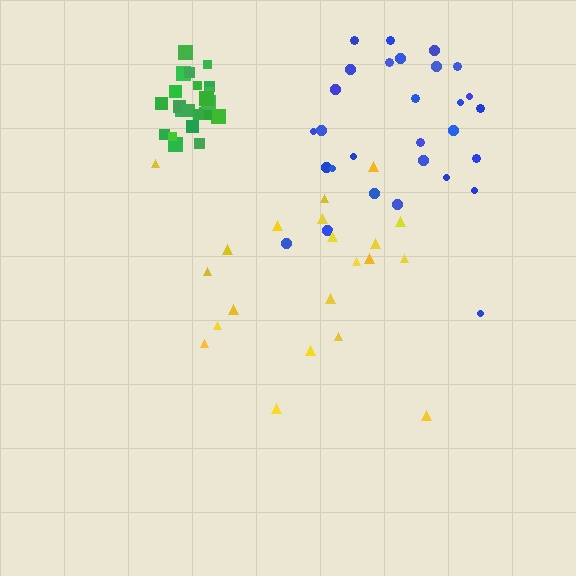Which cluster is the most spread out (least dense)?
Yellow.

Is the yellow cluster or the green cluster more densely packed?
Green.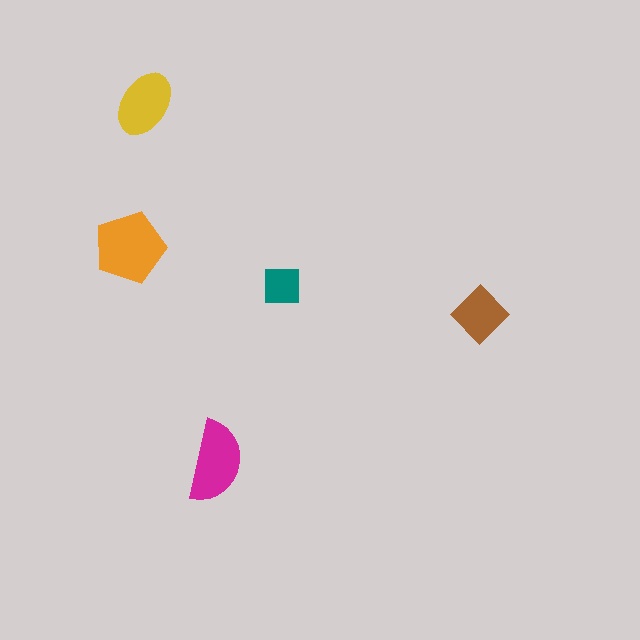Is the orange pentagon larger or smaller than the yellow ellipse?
Larger.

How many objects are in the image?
There are 5 objects in the image.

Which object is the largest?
The orange pentagon.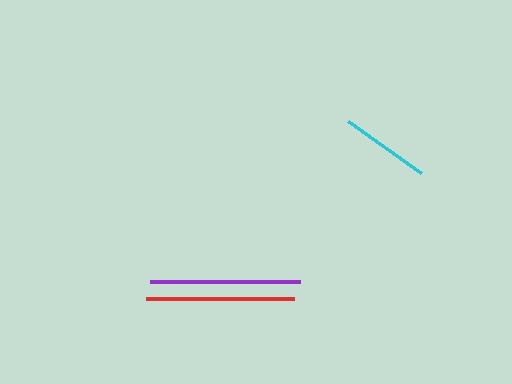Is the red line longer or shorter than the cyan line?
The red line is longer than the cyan line.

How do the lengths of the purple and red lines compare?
The purple and red lines are approximately the same length.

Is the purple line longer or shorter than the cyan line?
The purple line is longer than the cyan line.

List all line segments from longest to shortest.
From longest to shortest: purple, red, cyan.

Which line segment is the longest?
The purple line is the longest at approximately 151 pixels.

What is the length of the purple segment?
The purple segment is approximately 151 pixels long.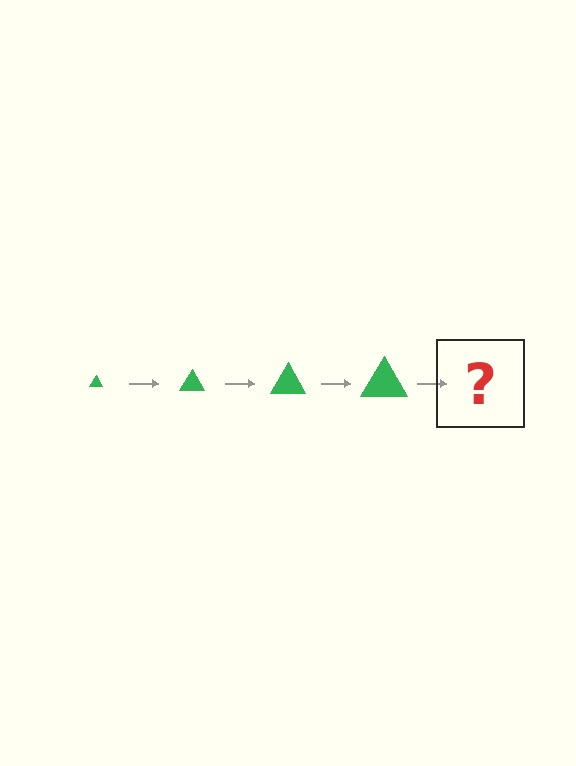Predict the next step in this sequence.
The next step is a green triangle, larger than the previous one.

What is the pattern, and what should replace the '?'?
The pattern is that the triangle gets progressively larger each step. The '?' should be a green triangle, larger than the previous one.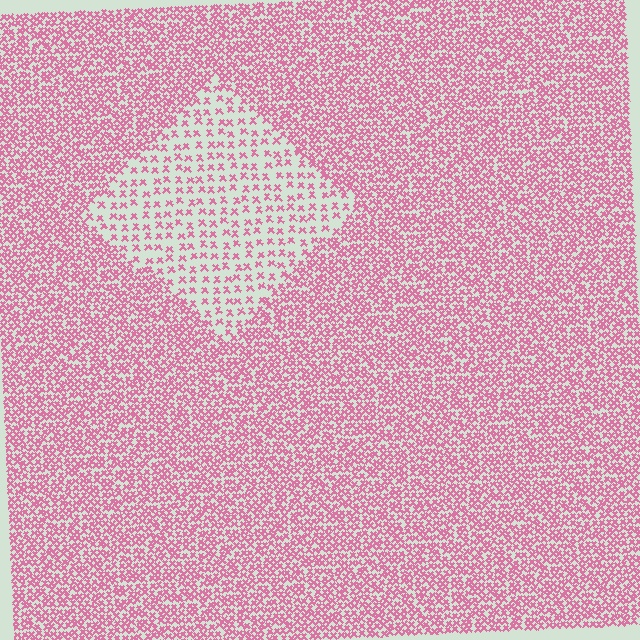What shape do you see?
I see a diamond.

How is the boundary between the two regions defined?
The boundary is defined by a change in element density (approximately 2.4x ratio). All elements are the same color, size, and shape.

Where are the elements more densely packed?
The elements are more densely packed outside the diamond boundary.